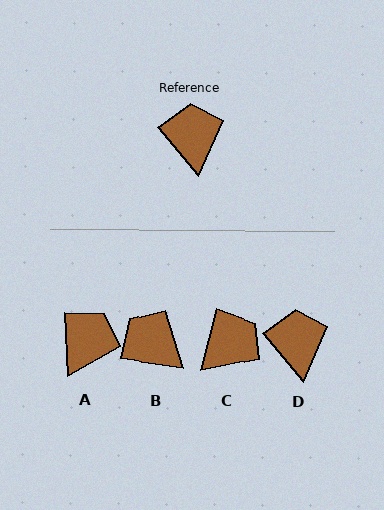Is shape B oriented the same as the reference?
No, it is off by about 42 degrees.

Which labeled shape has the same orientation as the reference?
D.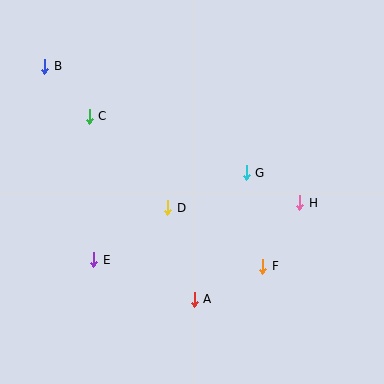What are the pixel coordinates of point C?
Point C is at (89, 116).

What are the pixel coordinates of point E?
Point E is at (94, 260).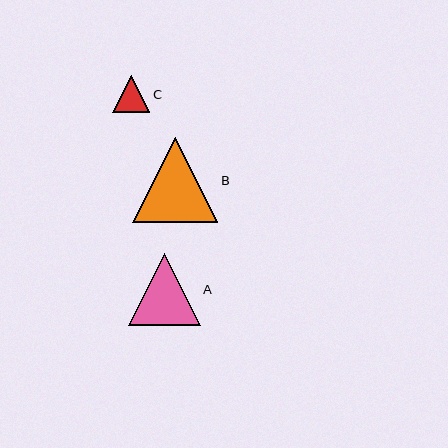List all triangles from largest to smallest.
From largest to smallest: B, A, C.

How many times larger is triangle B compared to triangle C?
Triangle B is approximately 2.3 times the size of triangle C.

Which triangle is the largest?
Triangle B is the largest with a size of approximately 85 pixels.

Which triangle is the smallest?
Triangle C is the smallest with a size of approximately 37 pixels.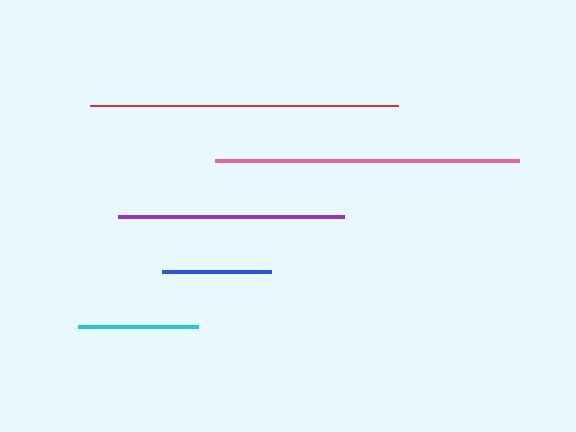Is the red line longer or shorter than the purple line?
The red line is longer than the purple line.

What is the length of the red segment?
The red segment is approximately 308 pixels long.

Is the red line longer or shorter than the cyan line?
The red line is longer than the cyan line.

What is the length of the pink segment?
The pink segment is approximately 304 pixels long.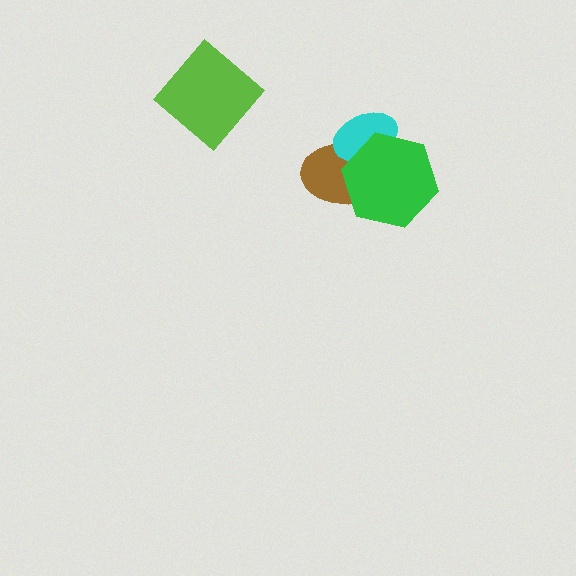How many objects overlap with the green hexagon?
2 objects overlap with the green hexagon.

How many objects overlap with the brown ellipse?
2 objects overlap with the brown ellipse.